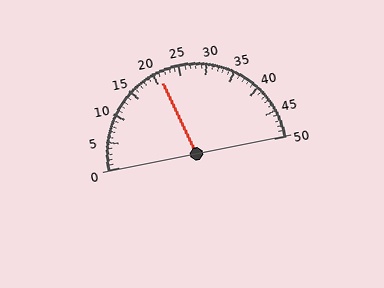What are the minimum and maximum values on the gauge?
The gauge ranges from 0 to 50.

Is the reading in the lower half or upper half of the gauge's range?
The reading is in the lower half of the range (0 to 50).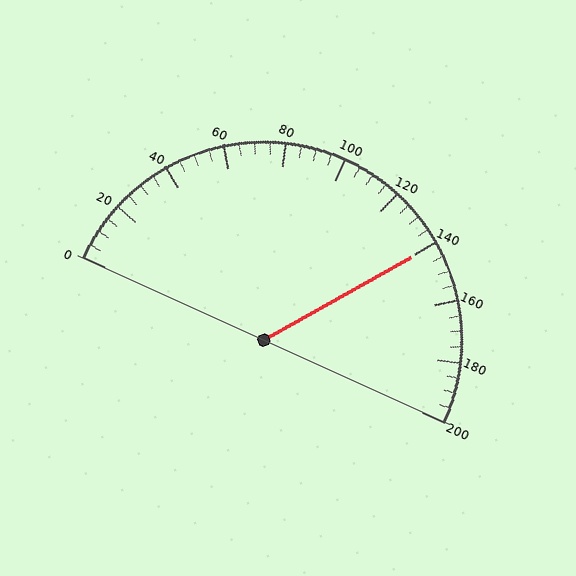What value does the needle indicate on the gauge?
The needle indicates approximately 140.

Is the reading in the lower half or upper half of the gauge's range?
The reading is in the upper half of the range (0 to 200).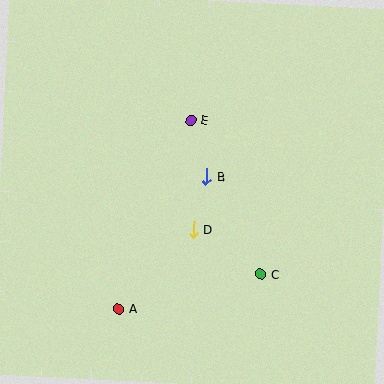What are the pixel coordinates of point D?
Point D is at (194, 229).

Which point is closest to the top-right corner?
Point E is closest to the top-right corner.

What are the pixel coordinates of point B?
Point B is at (206, 176).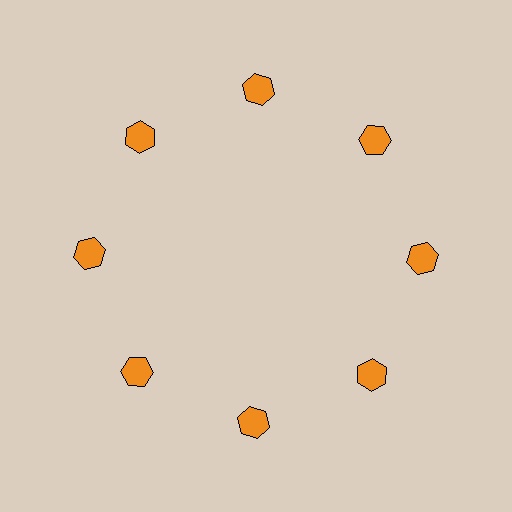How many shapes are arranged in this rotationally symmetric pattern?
There are 8 shapes, arranged in 8 groups of 1.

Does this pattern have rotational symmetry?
Yes, this pattern has 8-fold rotational symmetry. It looks the same after rotating 45 degrees around the center.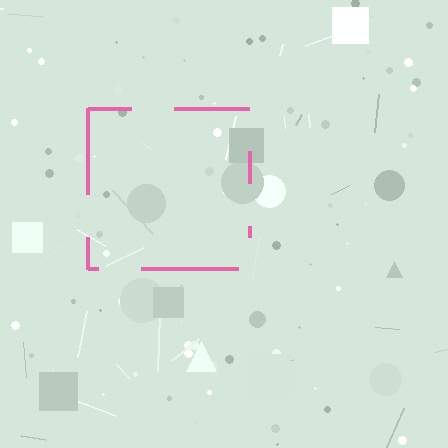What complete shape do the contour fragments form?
The contour fragments form a square.